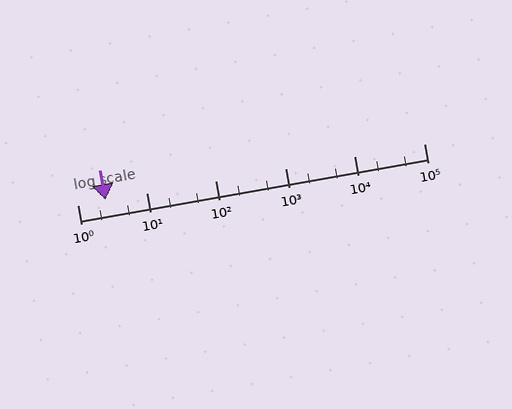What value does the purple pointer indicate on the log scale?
The pointer indicates approximately 2.5.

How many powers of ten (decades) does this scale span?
The scale spans 5 decades, from 1 to 100000.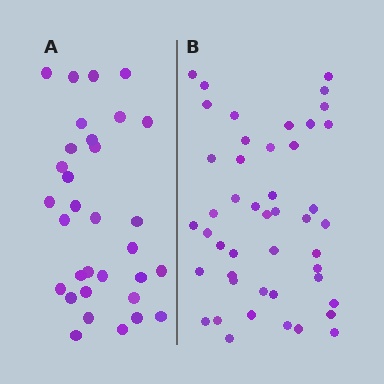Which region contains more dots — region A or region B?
Region B (the right region) has more dots.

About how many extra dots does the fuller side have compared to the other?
Region B has approximately 15 more dots than region A.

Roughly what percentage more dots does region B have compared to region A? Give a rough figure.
About 45% more.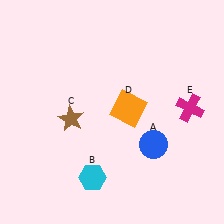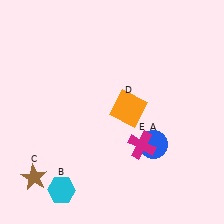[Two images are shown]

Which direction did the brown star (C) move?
The brown star (C) moved down.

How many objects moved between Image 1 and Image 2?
3 objects moved between the two images.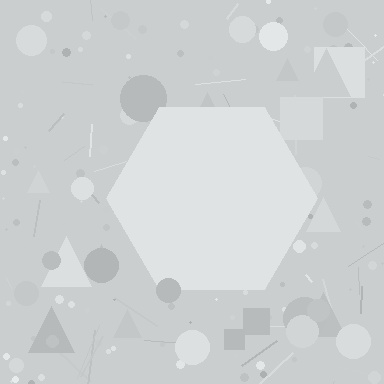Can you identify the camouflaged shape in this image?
The camouflaged shape is a hexagon.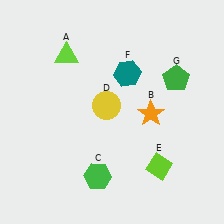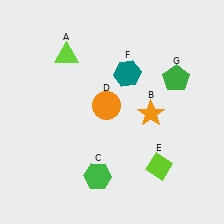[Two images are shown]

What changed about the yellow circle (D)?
In Image 1, D is yellow. In Image 2, it changed to orange.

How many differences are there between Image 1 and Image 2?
There is 1 difference between the two images.